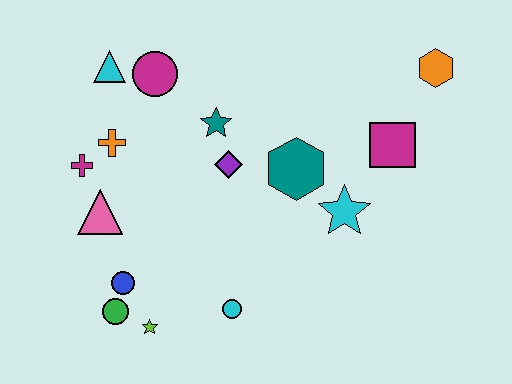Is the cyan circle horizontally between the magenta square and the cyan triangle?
Yes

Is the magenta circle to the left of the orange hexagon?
Yes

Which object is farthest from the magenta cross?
The orange hexagon is farthest from the magenta cross.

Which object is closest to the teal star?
The purple diamond is closest to the teal star.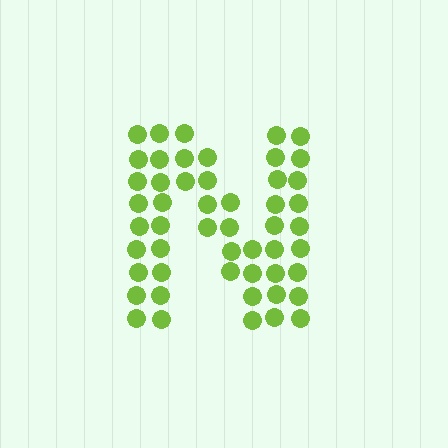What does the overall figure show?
The overall figure shows the letter N.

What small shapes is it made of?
It is made of small circles.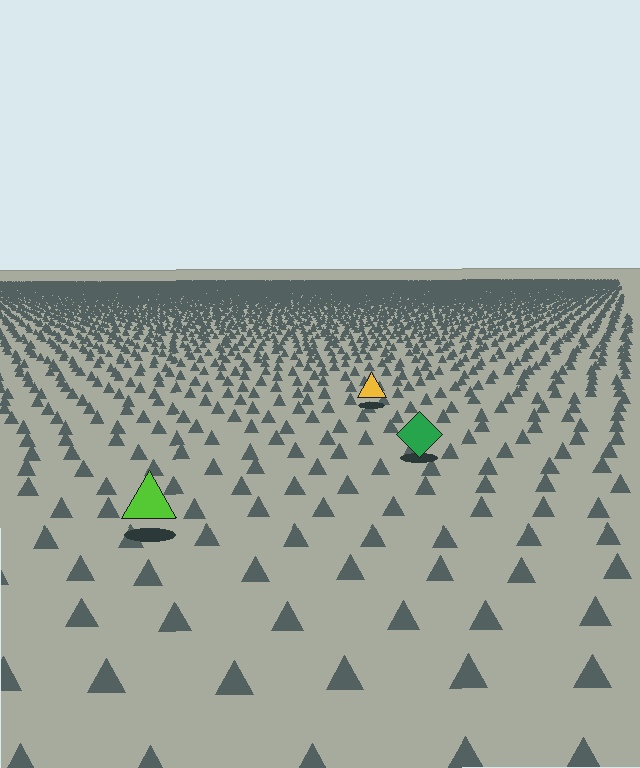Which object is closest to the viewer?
The lime triangle is closest. The texture marks near it are larger and more spread out.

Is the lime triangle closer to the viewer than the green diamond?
Yes. The lime triangle is closer — you can tell from the texture gradient: the ground texture is coarser near it.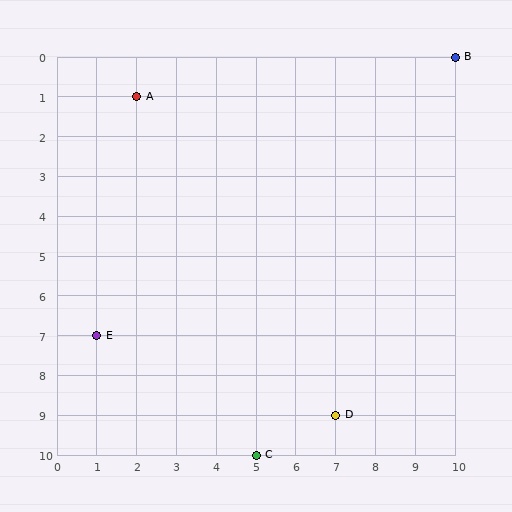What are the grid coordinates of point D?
Point D is at grid coordinates (7, 9).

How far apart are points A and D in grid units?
Points A and D are 5 columns and 8 rows apart (about 9.4 grid units diagonally).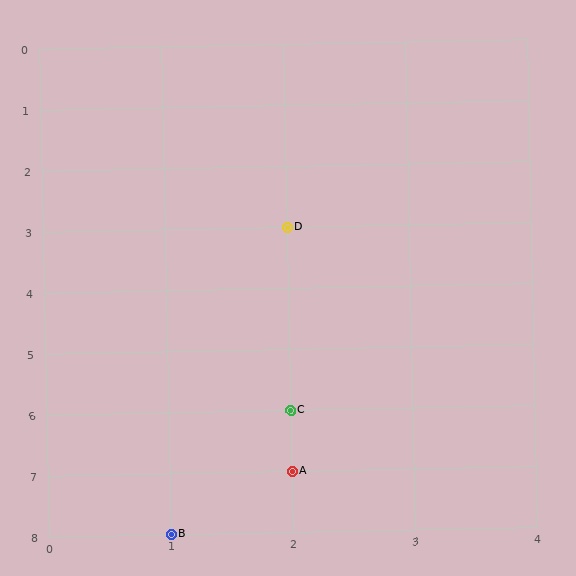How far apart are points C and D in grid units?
Points C and D are 3 rows apart.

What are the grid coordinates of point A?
Point A is at grid coordinates (2, 7).